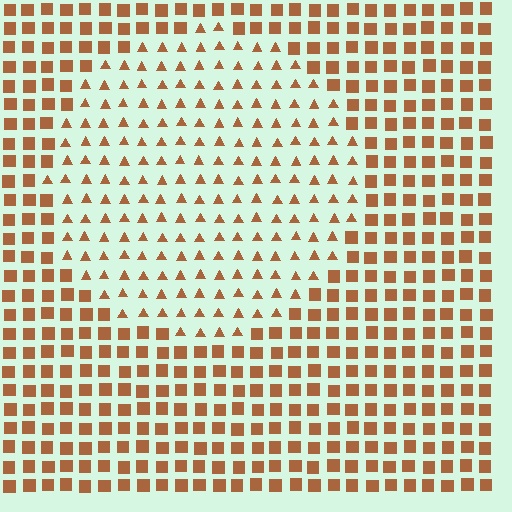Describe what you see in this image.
The image is filled with small brown elements arranged in a uniform grid. A circle-shaped region contains triangles, while the surrounding area contains squares. The boundary is defined purely by the change in element shape.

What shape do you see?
I see a circle.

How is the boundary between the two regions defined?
The boundary is defined by a change in element shape: triangles inside vs. squares outside. All elements share the same color and spacing.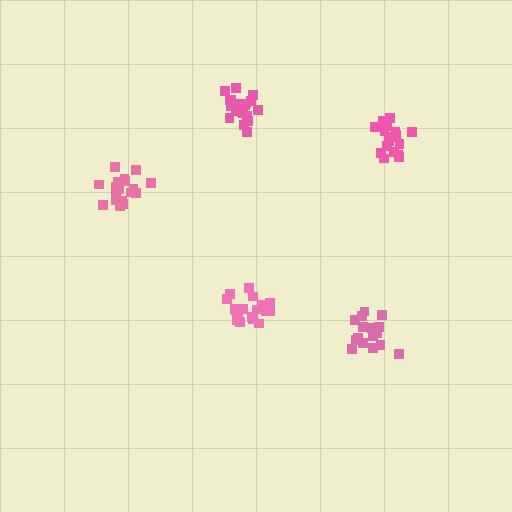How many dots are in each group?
Group 1: 18 dots, Group 2: 18 dots, Group 3: 18 dots, Group 4: 20 dots, Group 5: 17 dots (91 total).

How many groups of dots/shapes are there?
There are 5 groups.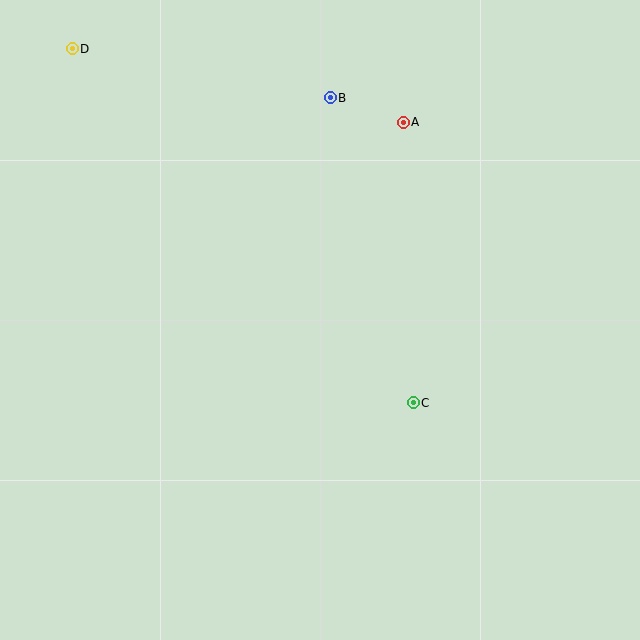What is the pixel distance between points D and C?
The distance between D and C is 491 pixels.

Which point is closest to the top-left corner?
Point D is closest to the top-left corner.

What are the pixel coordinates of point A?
Point A is at (403, 122).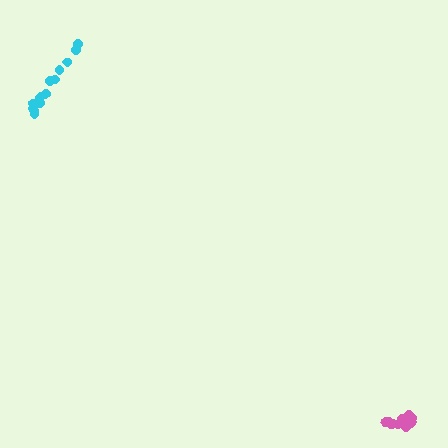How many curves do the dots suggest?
There are 2 distinct paths.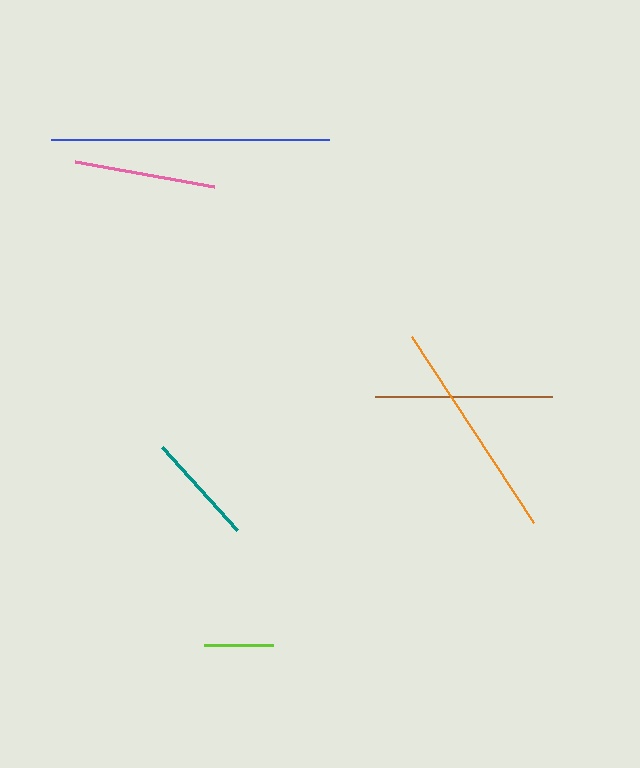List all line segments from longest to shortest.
From longest to shortest: blue, orange, brown, pink, teal, lime.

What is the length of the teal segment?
The teal segment is approximately 112 pixels long.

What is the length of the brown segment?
The brown segment is approximately 177 pixels long.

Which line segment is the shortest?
The lime line is the shortest at approximately 70 pixels.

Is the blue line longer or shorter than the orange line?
The blue line is longer than the orange line.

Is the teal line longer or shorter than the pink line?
The pink line is longer than the teal line.